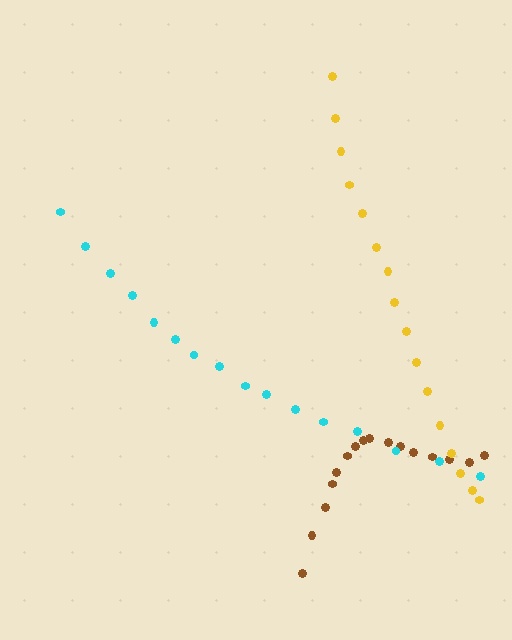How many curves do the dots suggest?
There are 3 distinct paths.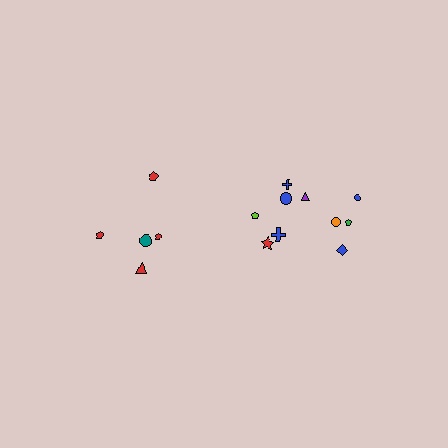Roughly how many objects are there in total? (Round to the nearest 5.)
Roughly 15 objects in total.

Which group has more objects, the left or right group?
The right group.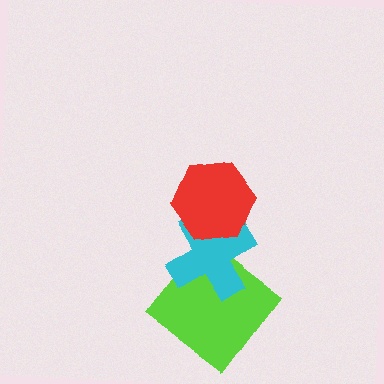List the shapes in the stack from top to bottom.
From top to bottom: the red hexagon, the cyan cross, the lime diamond.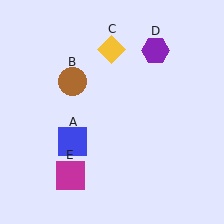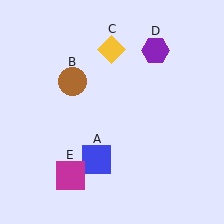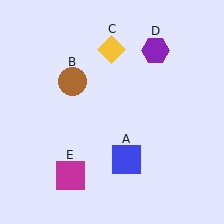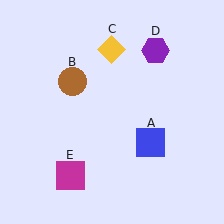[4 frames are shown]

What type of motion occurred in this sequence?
The blue square (object A) rotated counterclockwise around the center of the scene.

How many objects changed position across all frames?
1 object changed position: blue square (object A).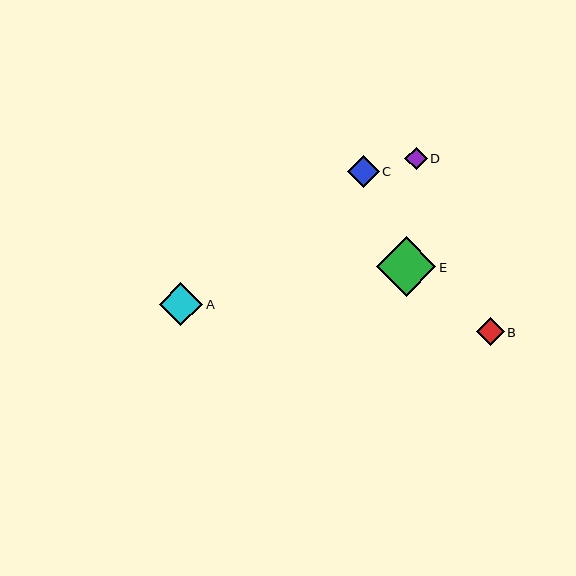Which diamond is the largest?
Diamond E is the largest with a size of approximately 60 pixels.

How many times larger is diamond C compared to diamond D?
Diamond C is approximately 1.4 times the size of diamond D.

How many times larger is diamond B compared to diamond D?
Diamond B is approximately 1.2 times the size of diamond D.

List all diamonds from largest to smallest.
From largest to smallest: E, A, C, B, D.